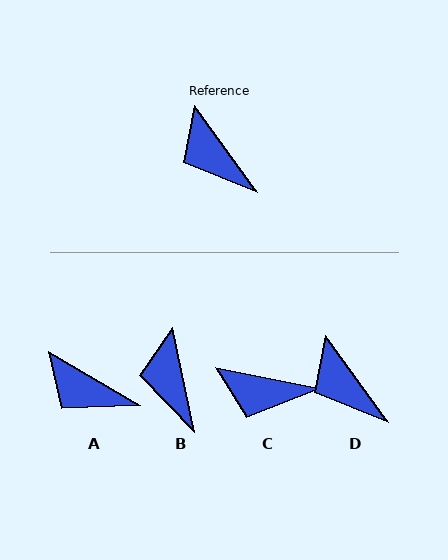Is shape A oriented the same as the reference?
No, it is off by about 24 degrees.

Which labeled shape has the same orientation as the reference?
D.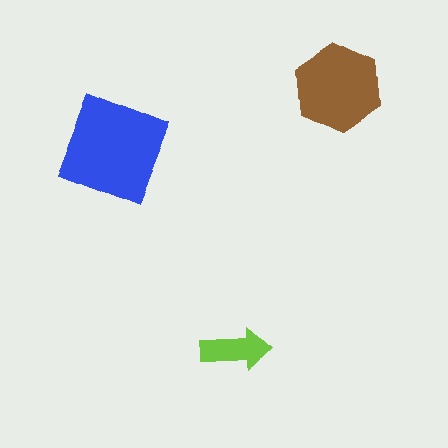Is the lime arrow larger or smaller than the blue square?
Smaller.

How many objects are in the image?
There are 3 objects in the image.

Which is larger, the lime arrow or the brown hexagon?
The brown hexagon.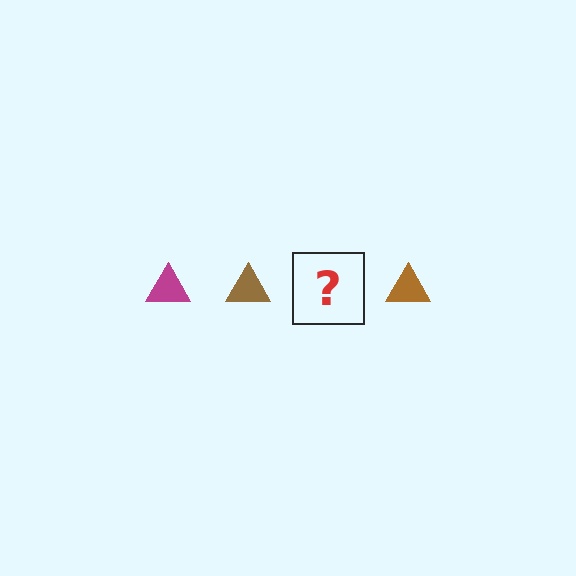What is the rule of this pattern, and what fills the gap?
The rule is that the pattern cycles through magenta, brown triangles. The gap should be filled with a magenta triangle.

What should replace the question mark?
The question mark should be replaced with a magenta triangle.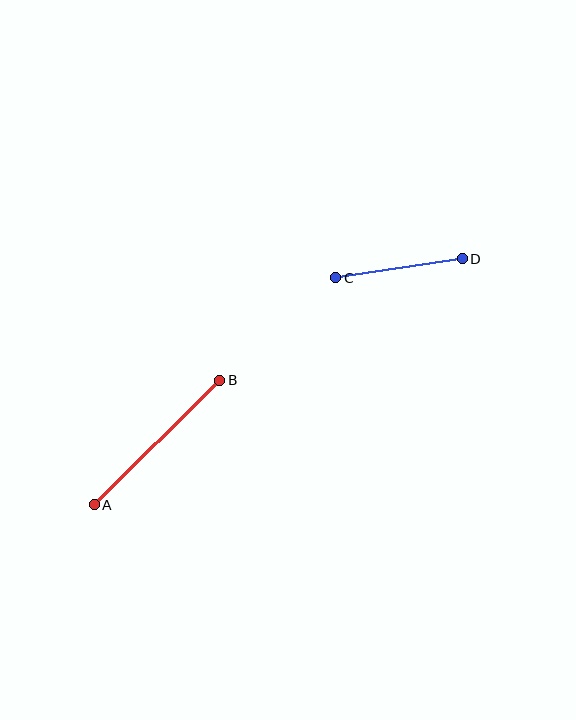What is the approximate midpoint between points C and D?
The midpoint is at approximately (399, 268) pixels.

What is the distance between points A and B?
The distance is approximately 177 pixels.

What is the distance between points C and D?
The distance is approximately 128 pixels.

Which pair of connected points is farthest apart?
Points A and B are farthest apart.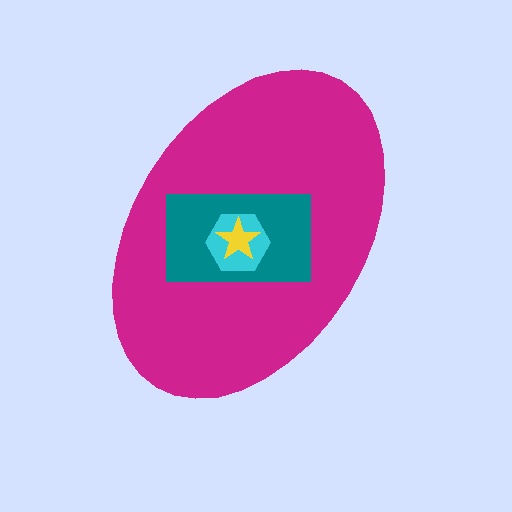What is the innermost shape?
The yellow star.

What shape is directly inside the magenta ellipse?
The teal rectangle.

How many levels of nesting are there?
4.